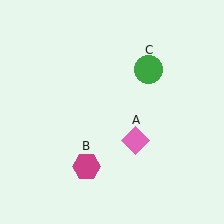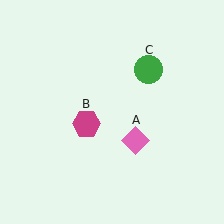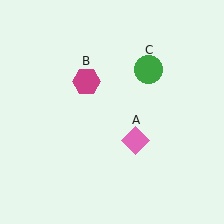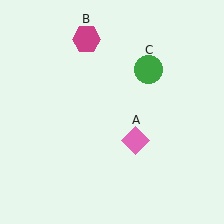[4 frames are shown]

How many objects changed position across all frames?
1 object changed position: magenta hexagon (object B).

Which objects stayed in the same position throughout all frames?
Pink diamond (object A) and green circle (object C) remained stationary.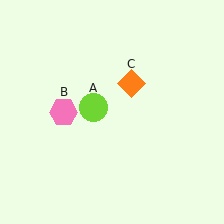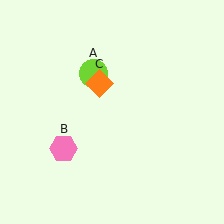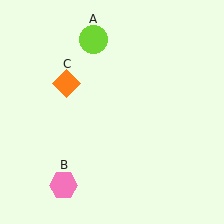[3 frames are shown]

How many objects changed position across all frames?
3 objects changed position: lime circle (object A), pink hexagon (object B), orange diamond (object C).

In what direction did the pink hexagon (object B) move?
The pink hexagon (object B) moved down.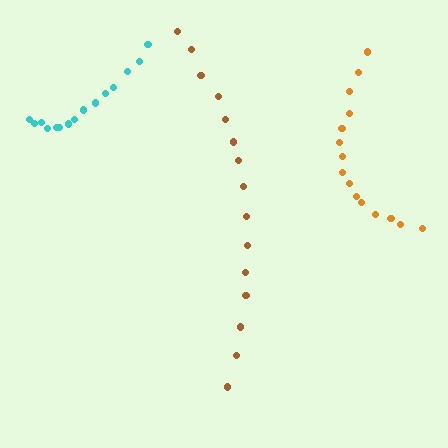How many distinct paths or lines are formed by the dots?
There are 3 distinct paths.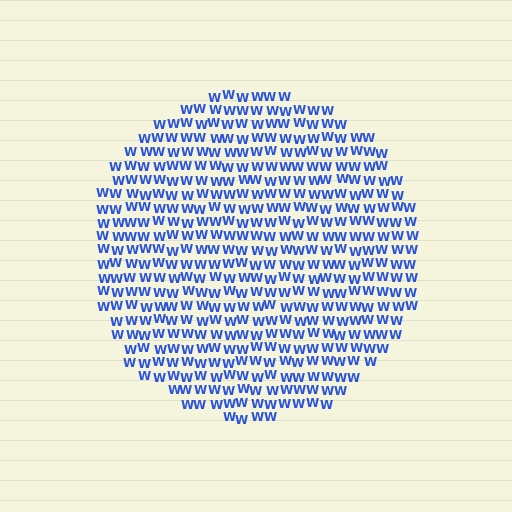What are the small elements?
The small elements are letter W's.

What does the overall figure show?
The overall figure shows a circle.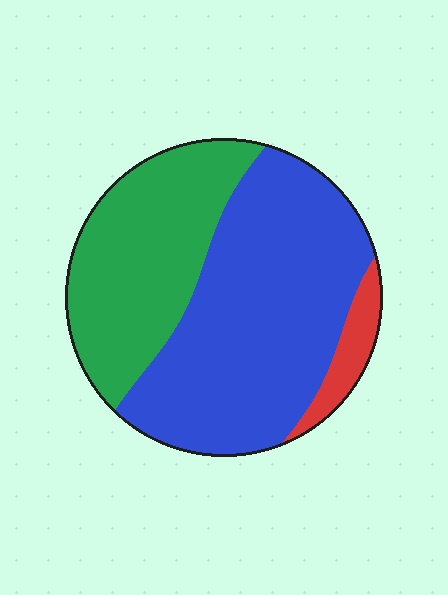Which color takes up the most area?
Blue, at roughly 55%.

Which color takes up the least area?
Red, at roughly 5%.